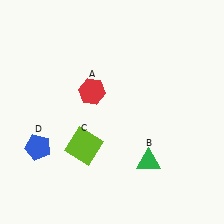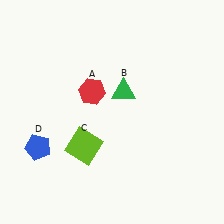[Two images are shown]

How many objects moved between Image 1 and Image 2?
1 object moved between the two images.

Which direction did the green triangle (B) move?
The green triangle (B) moved up.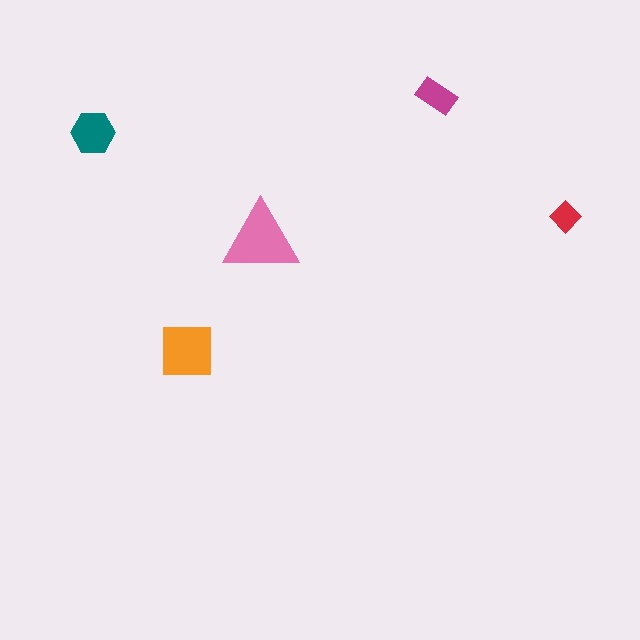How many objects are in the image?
There are 5 objects in the image.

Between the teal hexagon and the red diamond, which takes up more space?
The teal hexagon.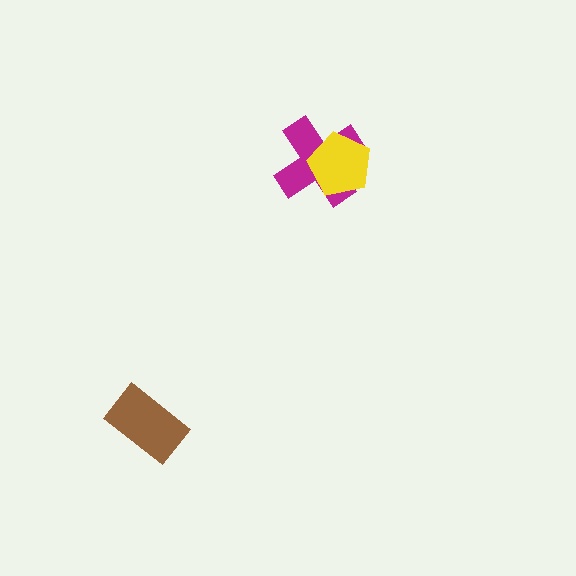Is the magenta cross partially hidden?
Yes, it is partially covered by another shape.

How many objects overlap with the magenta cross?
1 object overlaps with the magenta cross.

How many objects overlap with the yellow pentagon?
1 object overlaps with the yellow pentagon.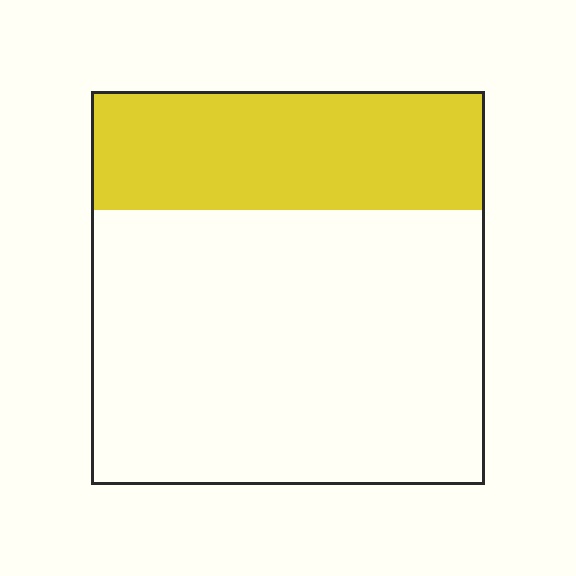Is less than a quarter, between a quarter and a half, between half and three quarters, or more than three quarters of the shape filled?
Between a quarter and a half.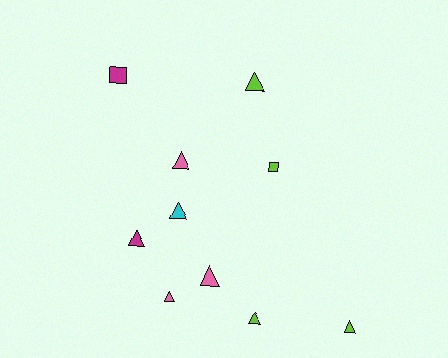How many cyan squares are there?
There are no cyan squares.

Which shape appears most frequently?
Triangle, with 8 objects.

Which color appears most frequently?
Lime, with 4 objects.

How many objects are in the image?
There are 10 objects.